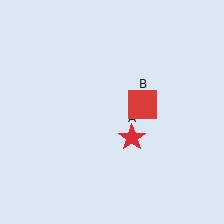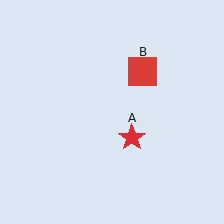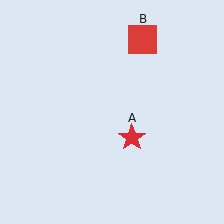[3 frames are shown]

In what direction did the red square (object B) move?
The red square (object B) moved up.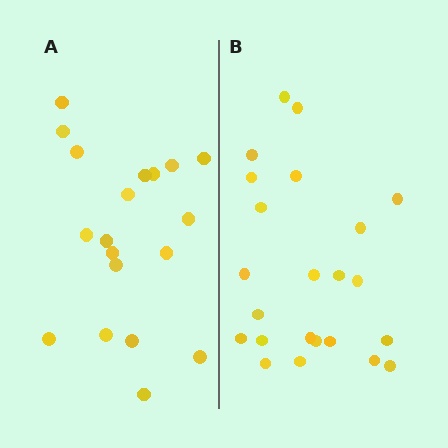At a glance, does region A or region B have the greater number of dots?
Region B (the right region) has more dots.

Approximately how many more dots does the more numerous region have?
Region B has about 4 more dots than region A.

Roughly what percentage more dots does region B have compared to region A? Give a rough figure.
About 20% more.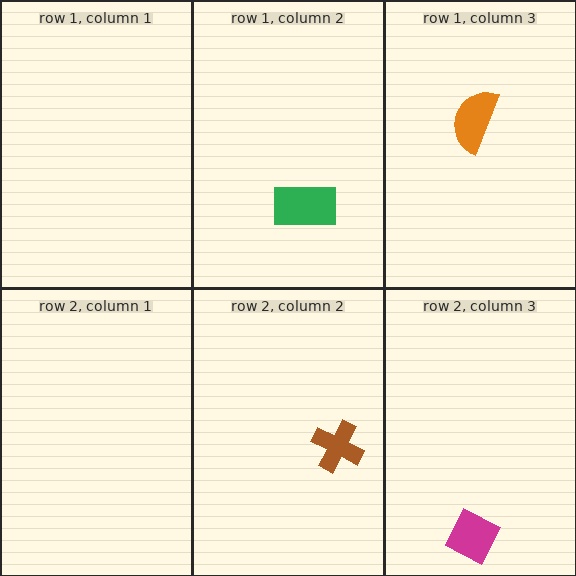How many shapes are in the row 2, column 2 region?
1.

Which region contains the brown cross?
The row 2, column 2 region.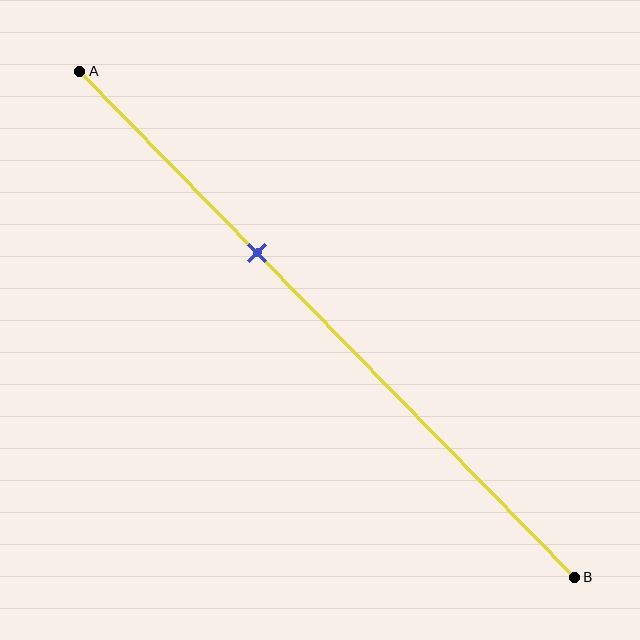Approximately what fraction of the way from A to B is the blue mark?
The blue mark is approximately 35% of the way from A to B.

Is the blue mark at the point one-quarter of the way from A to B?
No, the mark is at about 35% from A, not at the 25% one-quarter point.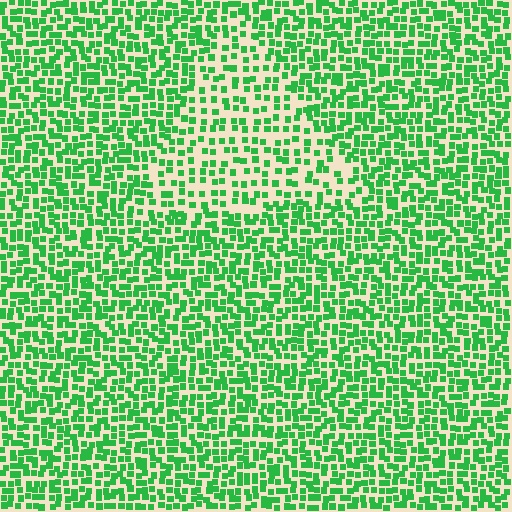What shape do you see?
I see a triangle.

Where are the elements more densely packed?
The elements are more densely packed outside the triangle boundary.